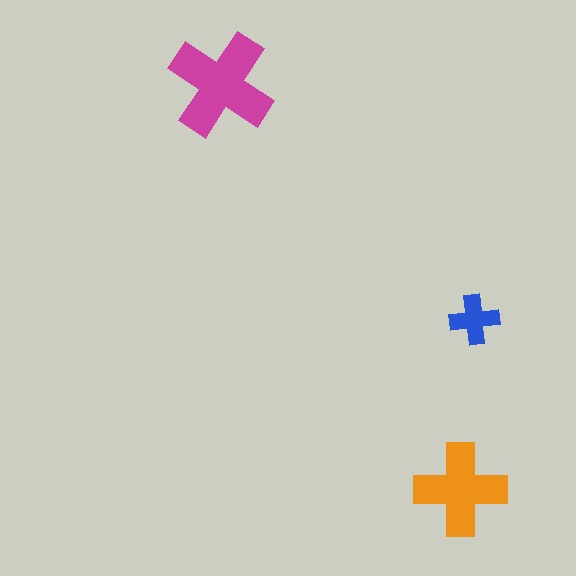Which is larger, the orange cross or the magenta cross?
The magenta one.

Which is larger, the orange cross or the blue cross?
The orange one.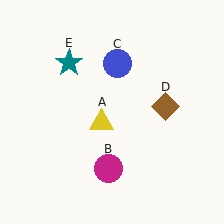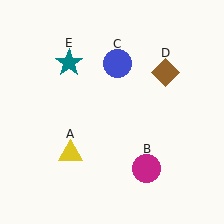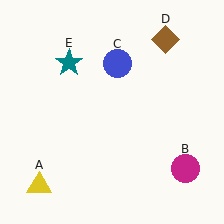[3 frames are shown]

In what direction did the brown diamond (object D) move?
The brown diamond (object D) moved up.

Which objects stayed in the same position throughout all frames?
Blue circle (object C) and teal star (object E) remained stationary.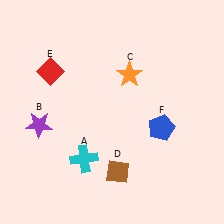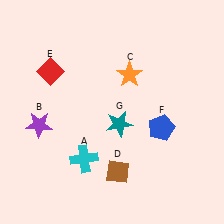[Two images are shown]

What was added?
A teal star (G) was added in Image 2.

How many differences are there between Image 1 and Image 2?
There is 1 difference between the two images.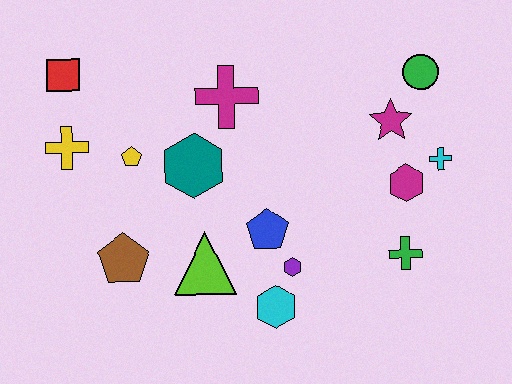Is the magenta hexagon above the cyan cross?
No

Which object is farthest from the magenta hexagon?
The red square is farthest from the magenta hexagon.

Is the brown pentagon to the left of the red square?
No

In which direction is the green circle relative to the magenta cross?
The green circle is to the right of the magenta cross.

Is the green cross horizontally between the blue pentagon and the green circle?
Yes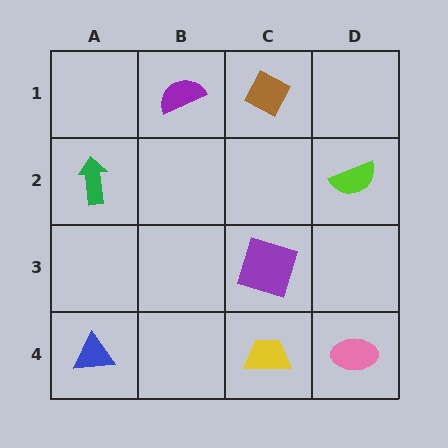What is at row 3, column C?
A purple square.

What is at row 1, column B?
A purple semicircle.